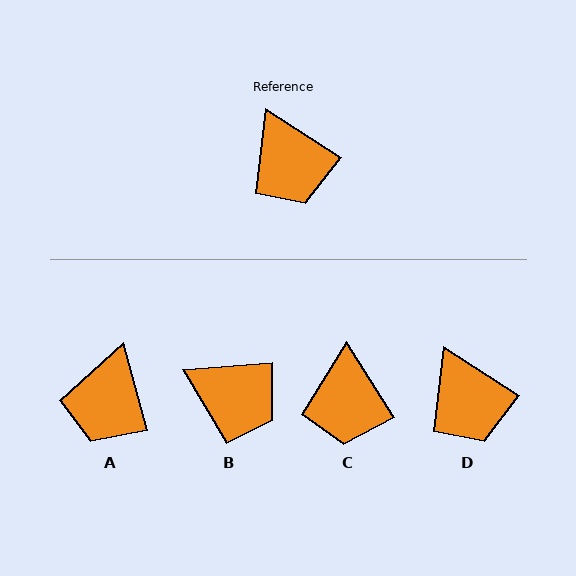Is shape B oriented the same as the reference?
No, it is off by about 38 degrees.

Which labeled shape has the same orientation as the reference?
D.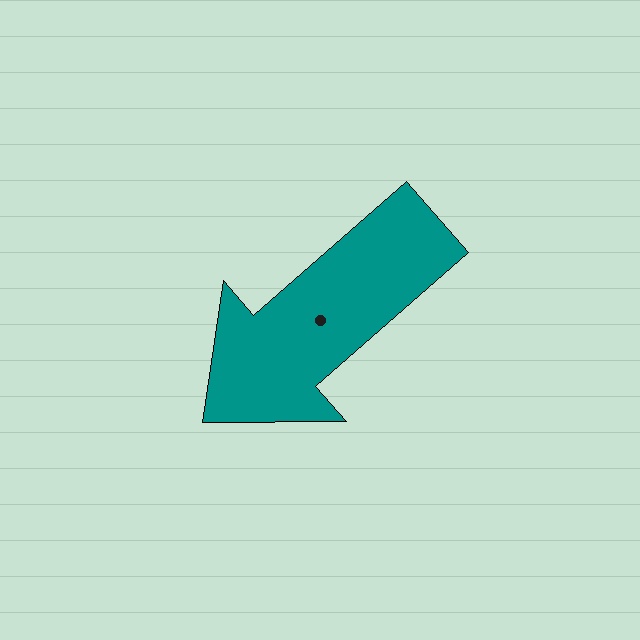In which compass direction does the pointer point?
Southwest.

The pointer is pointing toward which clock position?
Roughly 8 o'clock.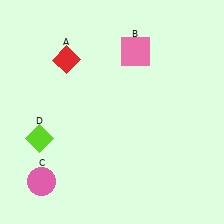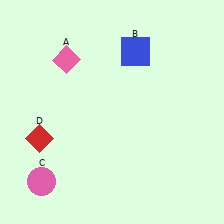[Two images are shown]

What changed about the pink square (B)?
In Image 1, B is pink. In Image 2, it changed to blue.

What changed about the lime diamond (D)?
In Image 1, D is lime. In Image 2, it changed to red.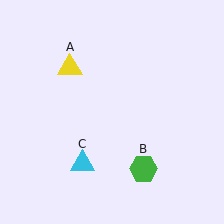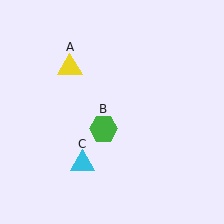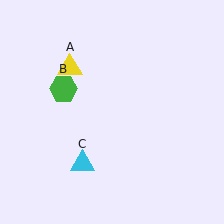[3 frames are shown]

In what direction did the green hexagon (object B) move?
The green hexagon (object B) moved up and to the left.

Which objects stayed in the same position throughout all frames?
Yellow triangle (object A) and cyan triangle (object C) remained stationary.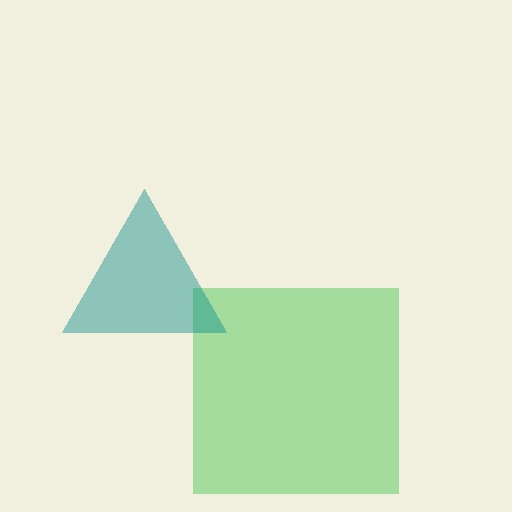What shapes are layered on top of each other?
The layered shapes are: a green square, a teal triangle.